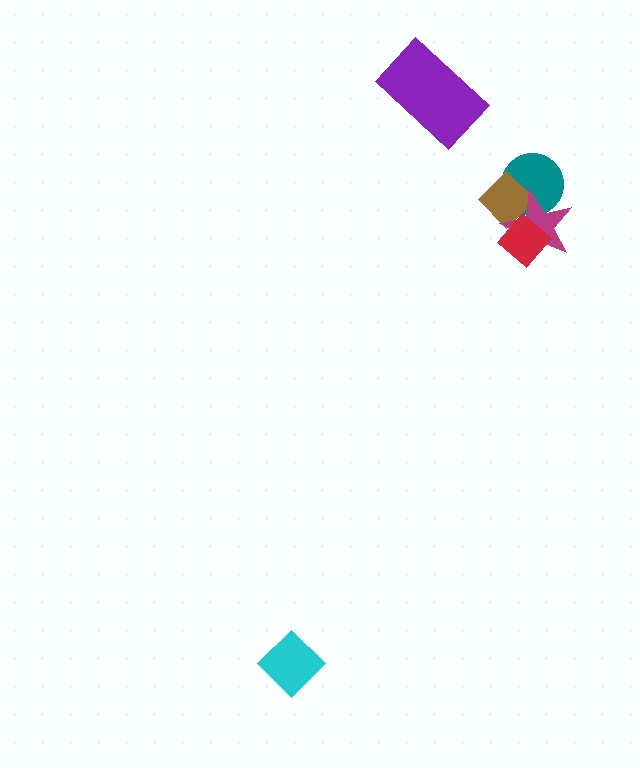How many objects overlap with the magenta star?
3 objects overlap with the magenta star.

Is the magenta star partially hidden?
Yes, it is partially covered by another shape.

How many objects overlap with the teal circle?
2 objects overlap with the teal circle.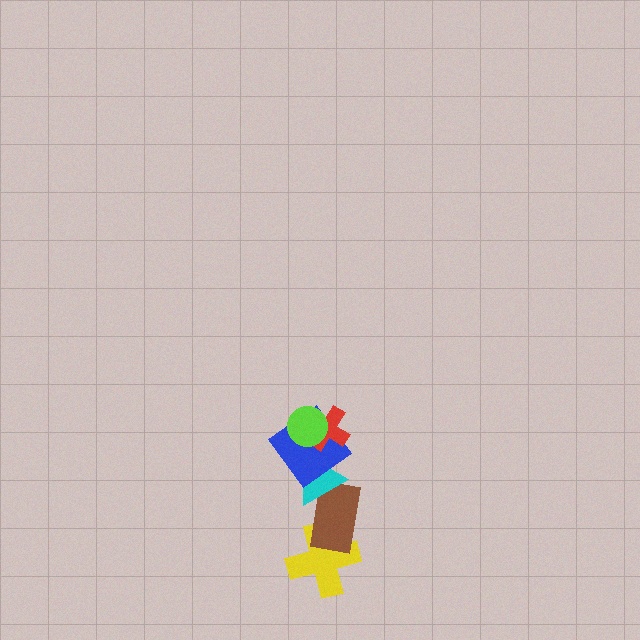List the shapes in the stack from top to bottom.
From top to bottom: the lime circle, the red cross, the blue diamond, the cyan triangle, the brown rectangle, the yellow cross.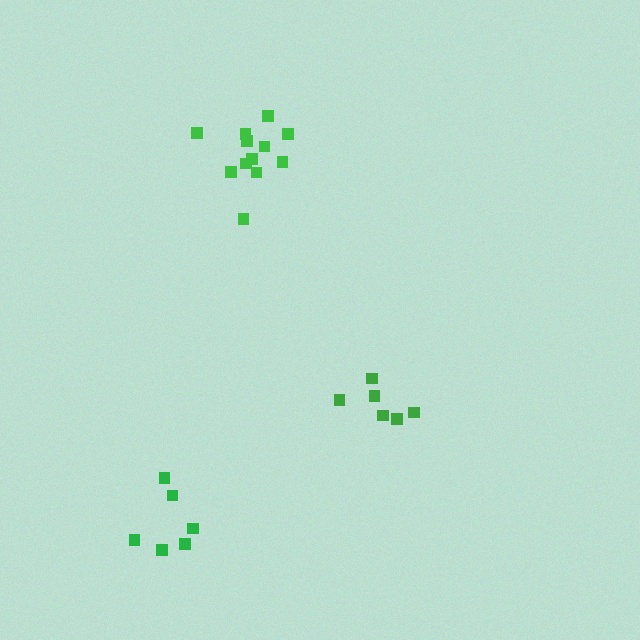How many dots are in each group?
Group 1: 12 dots, Group 2: 6 dots, Group 3: 6 dots (24 total).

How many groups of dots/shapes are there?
There are 3 groups.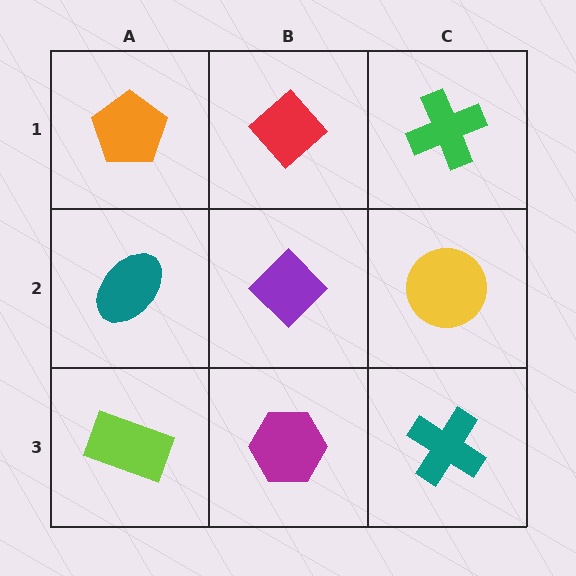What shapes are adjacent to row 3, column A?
A teal ellipse (row 2, column A), a magenta hexagon (row 3, column B).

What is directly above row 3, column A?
A teal ellipse.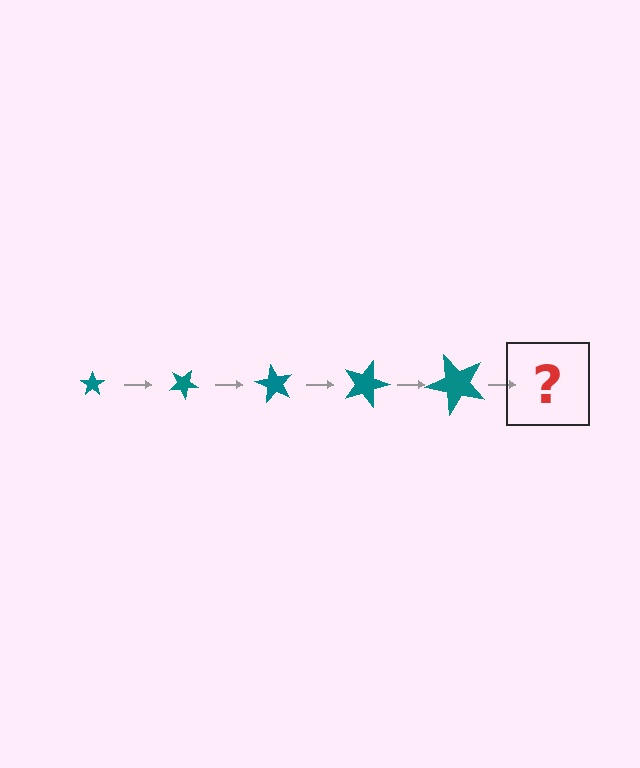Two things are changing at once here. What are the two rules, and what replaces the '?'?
The two rules are that the star grows larger each step and it rotates 30 degrees each step. The '?' should be a star, larger than the previous one and rotated 150 degrees from the start.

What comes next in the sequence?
The next element should be a star, larger than the previous one and rotated 150 degrees from the start.